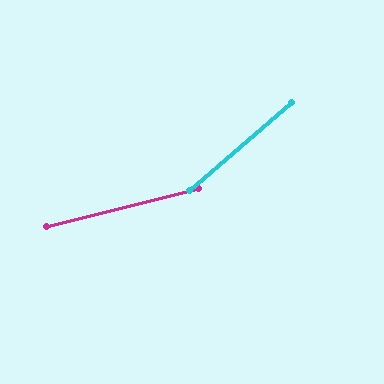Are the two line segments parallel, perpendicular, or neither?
Neither parallel nor perpendicular — they differ by about 27°.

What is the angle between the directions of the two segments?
Approximately 27 degrees.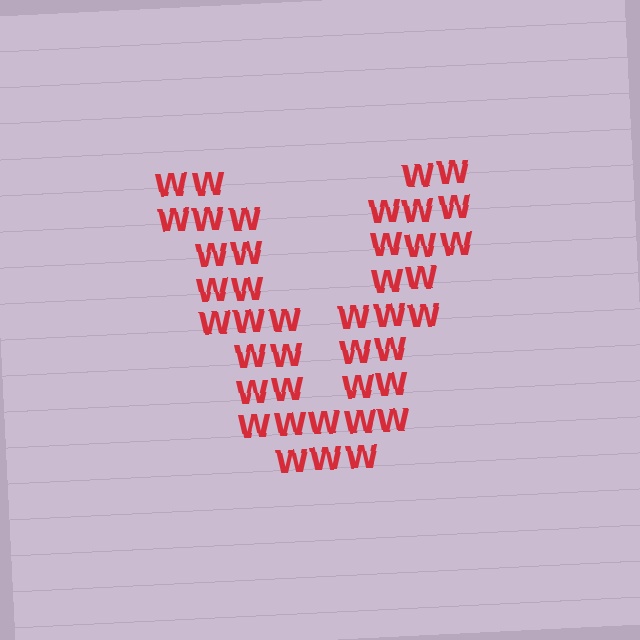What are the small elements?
The small elements are letter W's.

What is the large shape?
The large shape is the letter V.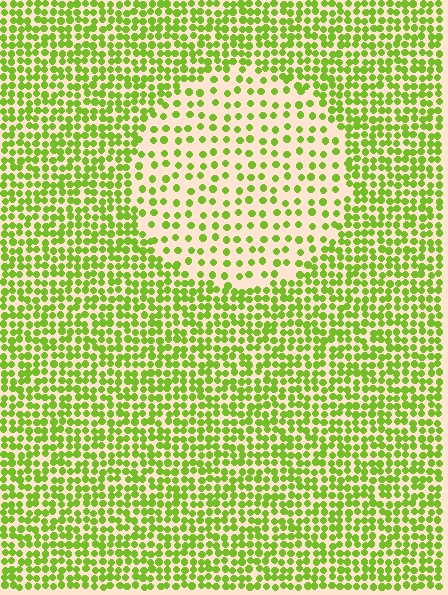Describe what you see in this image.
The image contains small lime elements arranged at two different densities. A circle-shaped region is visible where the elements are less densely packed than the surrounding area.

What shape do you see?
I see a circle.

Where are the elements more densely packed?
The elements are more densely packed outside the circle boundary.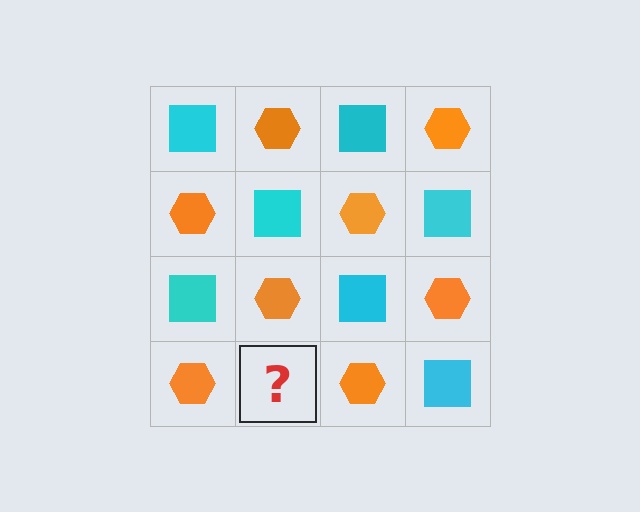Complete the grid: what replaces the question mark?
The question mark should be replaced with a cyan square.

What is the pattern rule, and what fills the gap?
The rule is that it alternates cyan square and orange hexagon in a checkerboard pattern. The gap should be filled with a cyan square.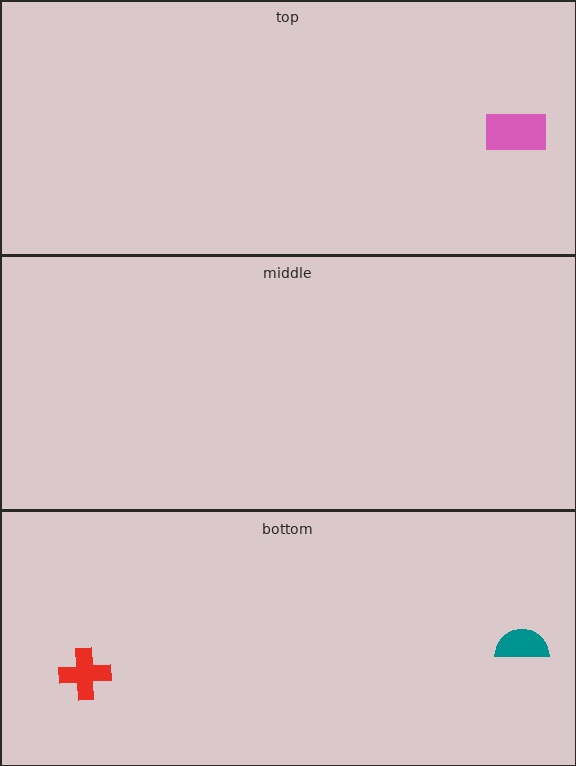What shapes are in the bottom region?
The red cross, the teal semicircle.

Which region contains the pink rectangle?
The top region.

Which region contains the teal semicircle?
The bottom region.